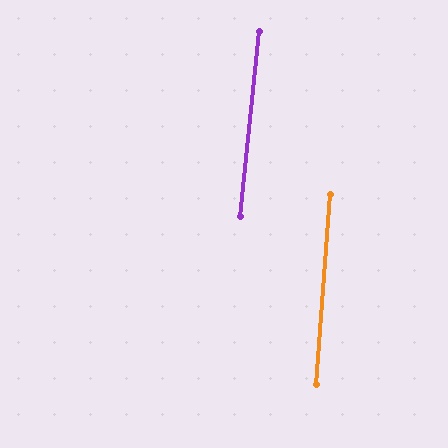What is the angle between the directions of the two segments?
Approximately 2 degrees.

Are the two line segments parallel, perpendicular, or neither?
Parallel — their directions differ by only 1.9°.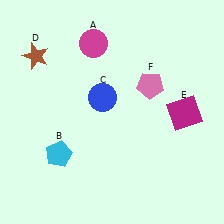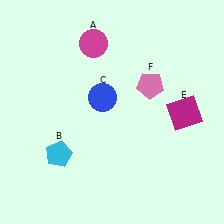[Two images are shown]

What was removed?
The brown star (D) was removed in Image 2.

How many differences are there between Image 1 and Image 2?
There is 1 difference between the two images.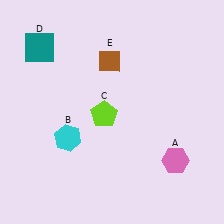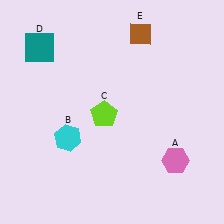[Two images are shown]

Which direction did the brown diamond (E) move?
The brown diamond (E) moved right.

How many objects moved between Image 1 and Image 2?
1 object moved between the two images.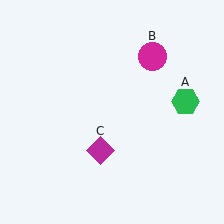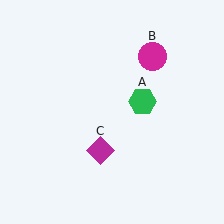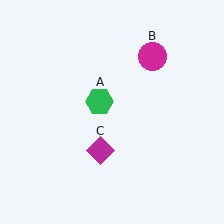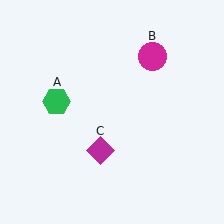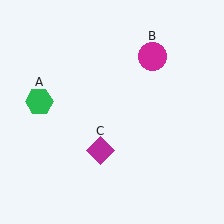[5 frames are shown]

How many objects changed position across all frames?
1 object changed position: green hexagon (object A).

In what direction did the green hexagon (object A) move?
The green hexagon (object A) moved left.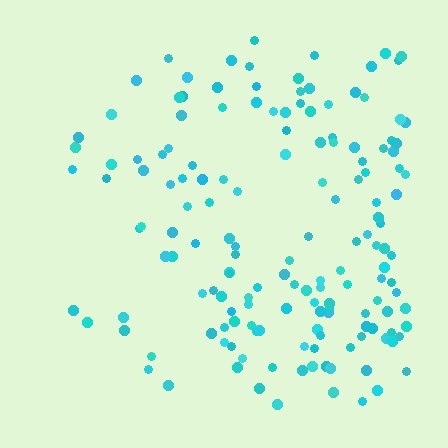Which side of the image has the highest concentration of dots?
The right.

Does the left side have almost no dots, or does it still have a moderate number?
Still a moderate number, just noticeably fewer than the right.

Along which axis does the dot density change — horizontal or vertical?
Horizontal.